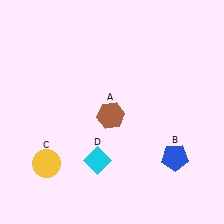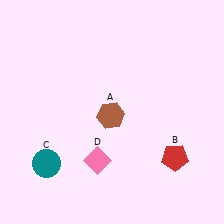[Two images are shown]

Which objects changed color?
B changed from blue to red. C changed from yellow to teal. D changed from cyan to pink.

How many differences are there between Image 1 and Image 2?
There are 3 differences between the two images.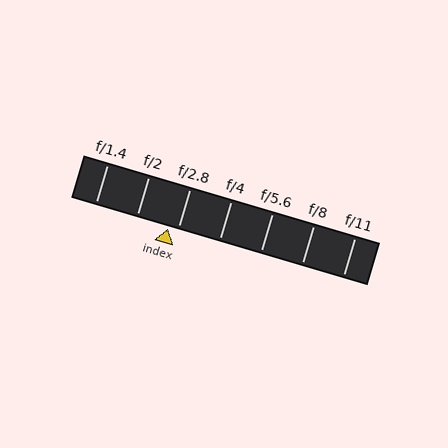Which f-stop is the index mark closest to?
The index mark is closest to f/2.8.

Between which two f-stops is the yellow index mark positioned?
The index mark is between f/2 and f/2.8.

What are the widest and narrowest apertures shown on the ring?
The widest aperture shown is f/1.4 and the narrowest is f/11.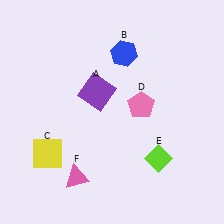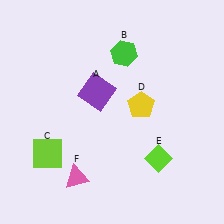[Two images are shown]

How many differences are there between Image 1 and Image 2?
There are 3 differences between the two images.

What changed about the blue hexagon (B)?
In Image 1, B is blue. In Image 2, it changed to green.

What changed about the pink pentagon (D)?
In Image 1, D is pink. In Image 2, it changed to yellow.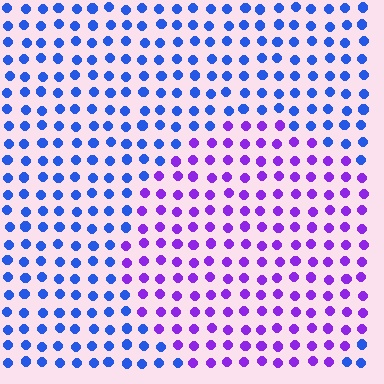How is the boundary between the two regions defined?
The boundary is defined purely by a slight shift in hue (about 50 degrees). Spacing, size, and orientation are identical on both sides.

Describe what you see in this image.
The image is filled with small blue elements in a uniform arrangement. A circle-shaped region is visible where the elements are tinted to a slightly different hue, forming a subtle color boundary.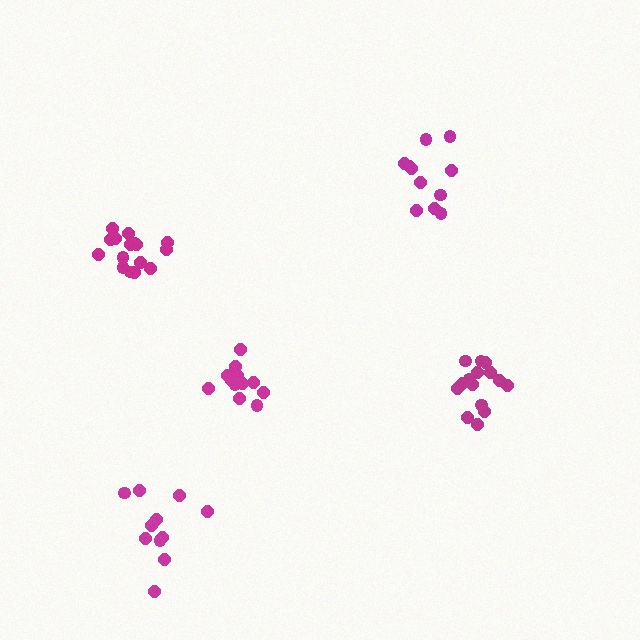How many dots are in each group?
Group 1: 13 dots, Group 2: 11 dots, Group 3: 16 dots, Group 4: 11 dots, Group 5: 16 dots (67 total).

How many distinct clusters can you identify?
There are 5 distinct clusters.